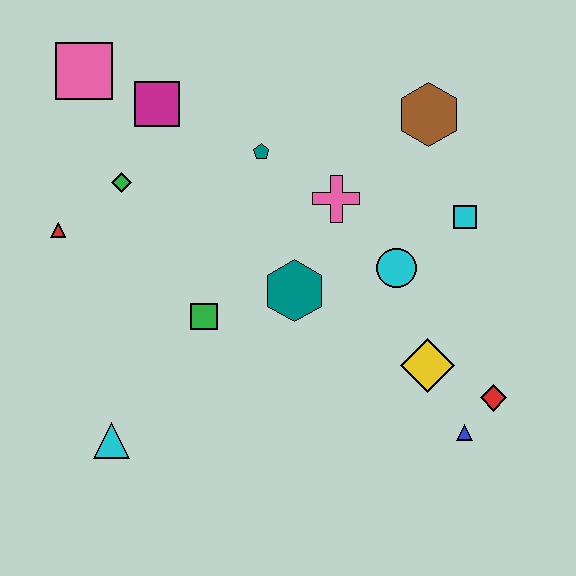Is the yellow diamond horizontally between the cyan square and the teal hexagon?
Yes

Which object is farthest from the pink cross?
The cyan triangle is farthest from the pink cross.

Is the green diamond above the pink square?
No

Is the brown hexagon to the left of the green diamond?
No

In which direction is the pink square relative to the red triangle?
The pink square is above the red triangle.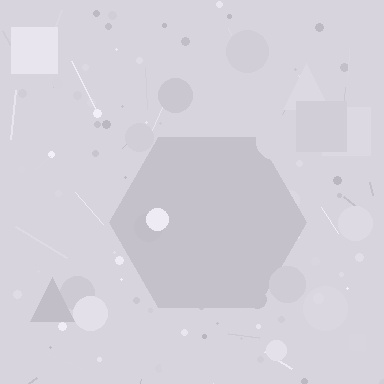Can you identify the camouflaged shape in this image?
The camouflaged shape is a hexagon.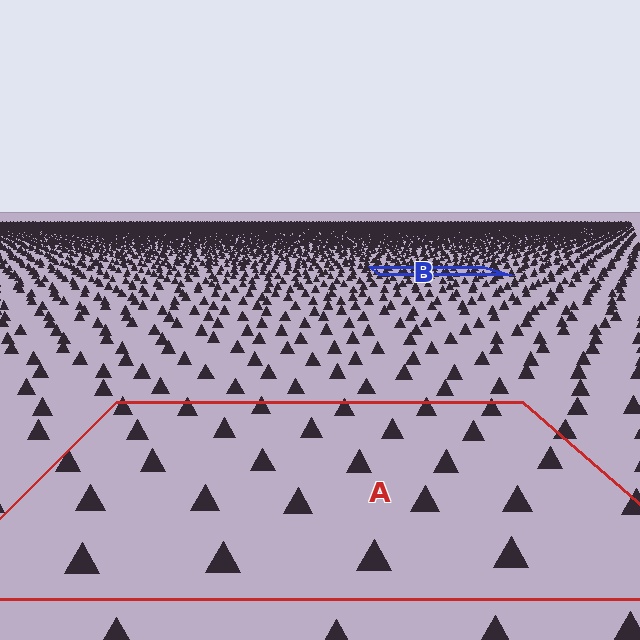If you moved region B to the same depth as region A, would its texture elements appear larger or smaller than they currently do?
They would appear larger. At a closer depth, the same texture elements are projected at a bigger on-screen size.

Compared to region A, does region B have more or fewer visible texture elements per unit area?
Region B has more texture elements per unit area — they are packed more densely because it is farther away.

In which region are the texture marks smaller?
The texture marks are smaller in region B, because it is farther away.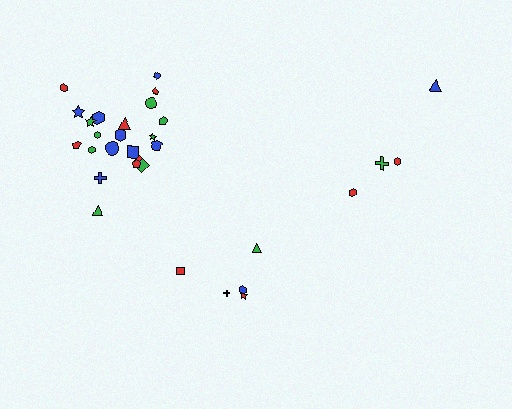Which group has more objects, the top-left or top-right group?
The top-left group.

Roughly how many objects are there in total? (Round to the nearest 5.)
Roughly 30 objects in total.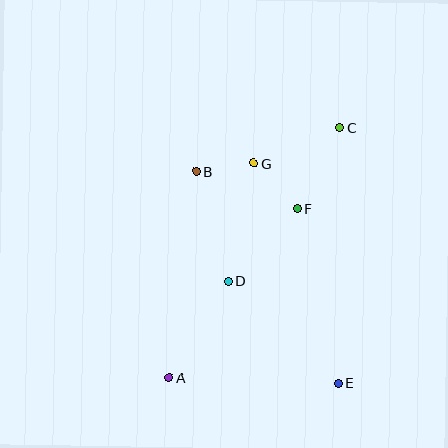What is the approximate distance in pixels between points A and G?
The distance between A and G is approximately 231 pixels.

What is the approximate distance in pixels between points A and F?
The distance between A and F is approximately 212 pixels.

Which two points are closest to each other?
Points B and G are closest to each other.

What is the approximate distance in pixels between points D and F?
The distance between D and F is approximately 100 pixels.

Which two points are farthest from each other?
Points A and C are farthest from each other.